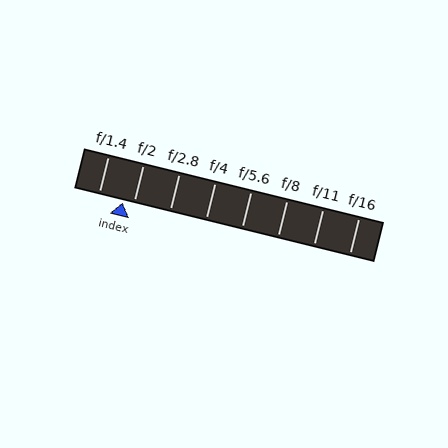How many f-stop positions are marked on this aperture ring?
There are 8 f-stop positions marked.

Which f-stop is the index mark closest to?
The index mark is closest to f/2.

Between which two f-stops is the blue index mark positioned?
The index mark is between f/1.4 and f/2.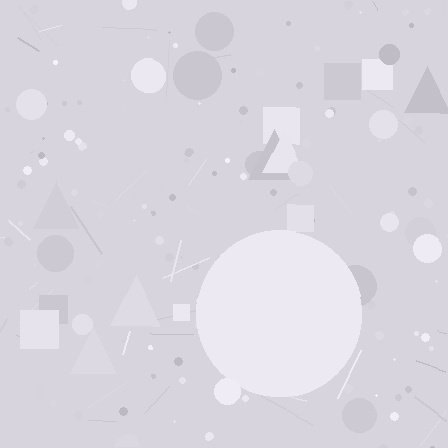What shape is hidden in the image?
A circle is hidden in the image.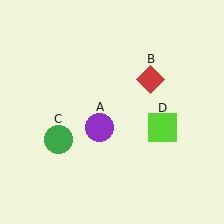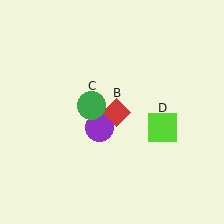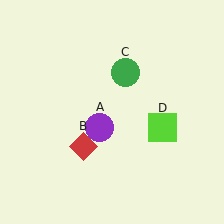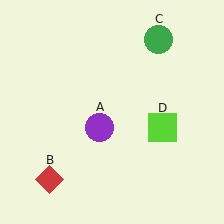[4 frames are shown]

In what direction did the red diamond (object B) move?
The red diamond (object B) moved down and to the left.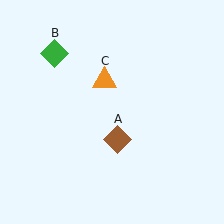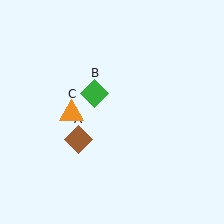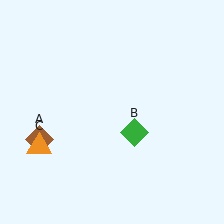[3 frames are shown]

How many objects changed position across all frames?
3 objects changed position: brown diamond (object A), green diamond (object B), orange triangle (object C).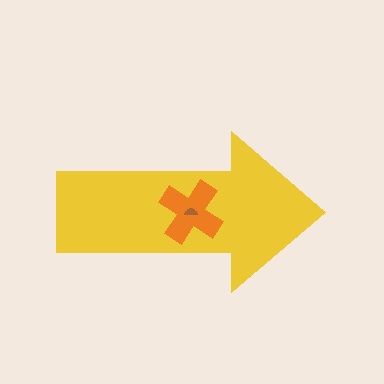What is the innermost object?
The brown semicircle.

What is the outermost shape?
The yellow arrow.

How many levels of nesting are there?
3.